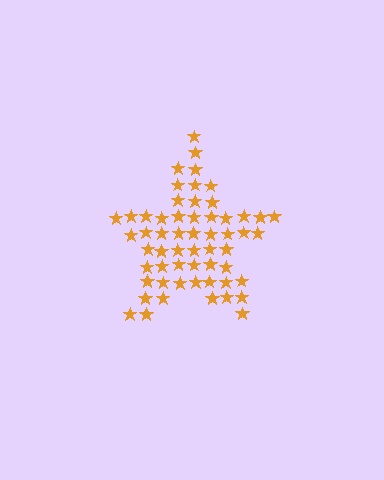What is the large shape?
The large shape is a star.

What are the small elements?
The small elements are stars.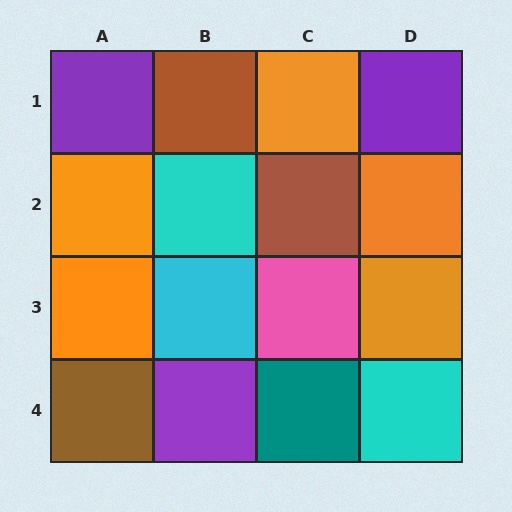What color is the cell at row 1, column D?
Purple.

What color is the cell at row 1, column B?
Brown.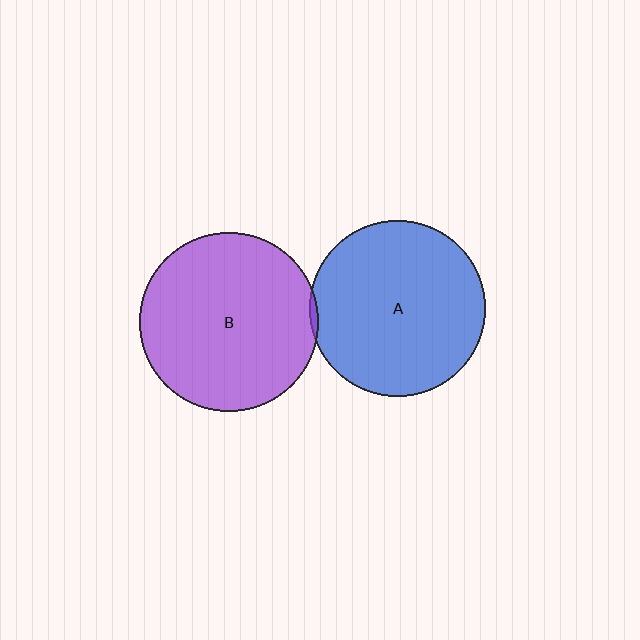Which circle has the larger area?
Circle B (purple).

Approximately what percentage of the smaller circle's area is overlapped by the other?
Approximately 5%.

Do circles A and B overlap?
Yes.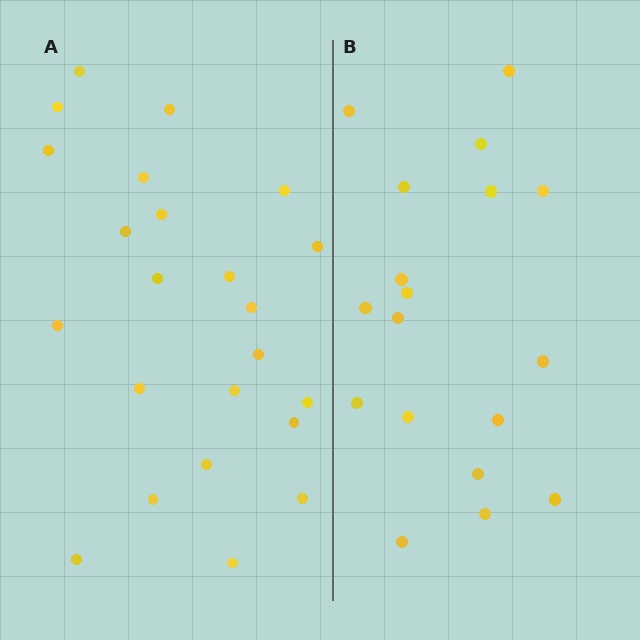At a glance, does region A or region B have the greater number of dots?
Region A (the left region) has more dots.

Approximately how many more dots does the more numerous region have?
Region A has about 5 more dots than region B.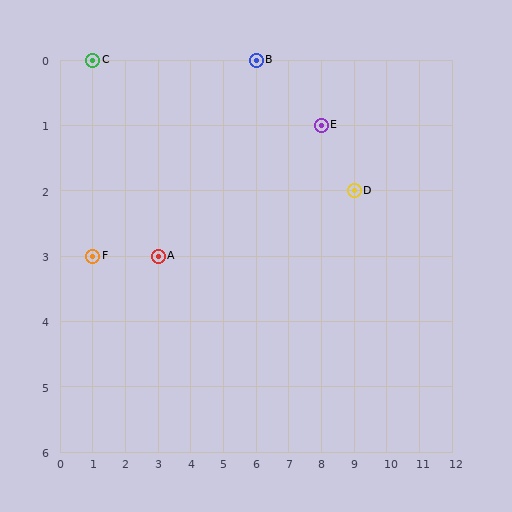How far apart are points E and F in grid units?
Points E and F are 7 columns and 2 rows apart (about 7.3 grid units diagonally).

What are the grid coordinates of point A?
Point A is at grid coordinates (3, 3).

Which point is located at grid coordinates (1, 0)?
Point C is at (1, 0).